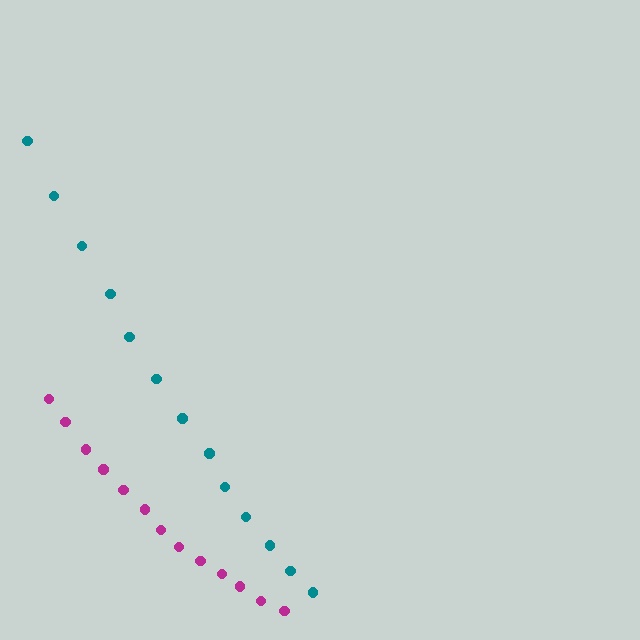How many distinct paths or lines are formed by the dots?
There are 2 distinct paths.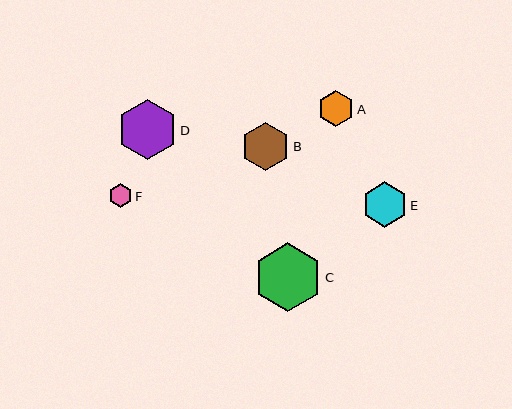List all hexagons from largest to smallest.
From largest to smallest: C, D, B, E, A, F.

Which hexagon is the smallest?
Hexagon F is the smallest with a size of approximately 23 pixels.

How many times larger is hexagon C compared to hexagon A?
Hexagon C is approximately 1.9 times the size of hexagon A.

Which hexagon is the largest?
Hexagon C is the largest with a size of approximately 68 pixels.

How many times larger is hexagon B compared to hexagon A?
Hexagon B is approximately 1.4 times the size of hexagon A.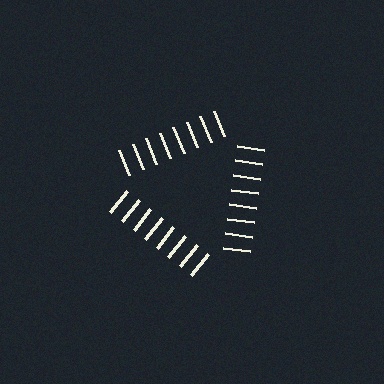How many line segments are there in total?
24 — 8 along each of the 3 edges.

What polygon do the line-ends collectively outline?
An illusory triangle — the line segments terminate on its edges but no continuous stroke is drawn.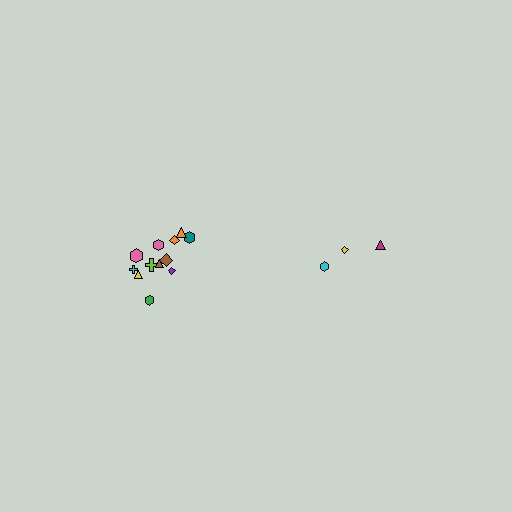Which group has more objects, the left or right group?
The left group.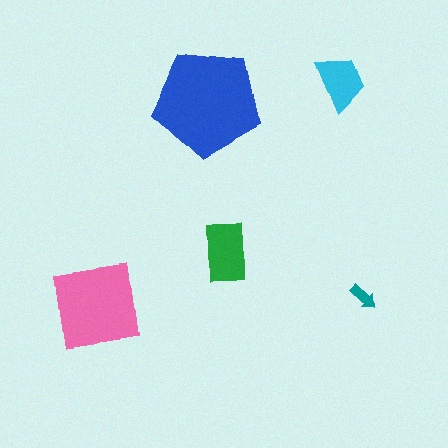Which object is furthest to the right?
The teal arrow is rightmost.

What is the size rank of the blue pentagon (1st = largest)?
1st.